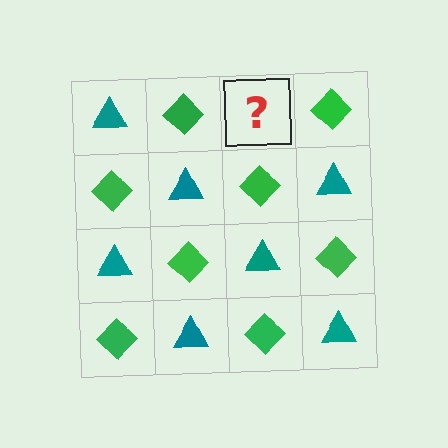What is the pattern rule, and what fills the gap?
The rule is that it alternates teal triangle and green diamond in a checkerboard pattern. The gap should be filled with a teal triangle.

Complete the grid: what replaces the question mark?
The question mark should be replaced with a teal triangle.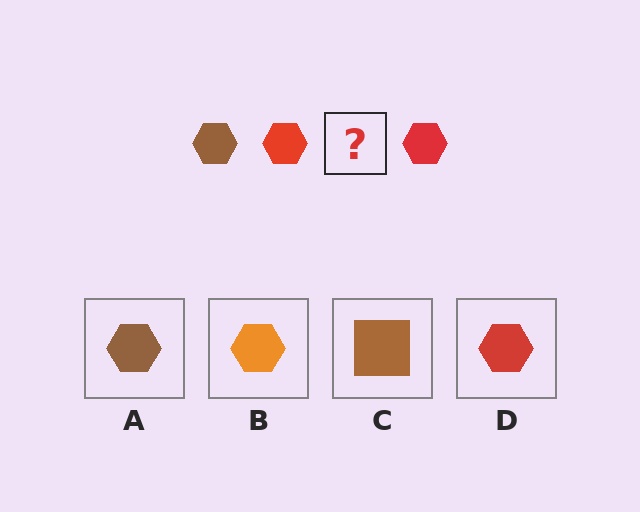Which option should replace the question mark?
Option A.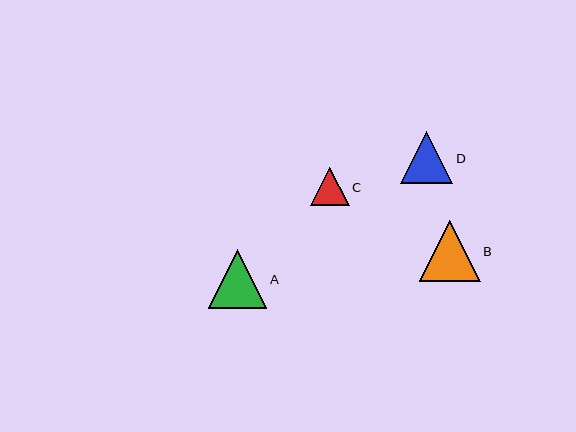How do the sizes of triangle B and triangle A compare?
Triangle B and triangle A are approximately the same size.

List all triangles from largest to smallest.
From largest to smallest: B, A, D, C.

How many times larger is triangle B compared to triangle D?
Triangle B is approximately 1.2 times the size of triangle D.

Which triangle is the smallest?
Triangle C is the smallest with a size of approximately 39 pixels.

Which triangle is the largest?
Triangle B is the largest with a size of approximately 61 pixels.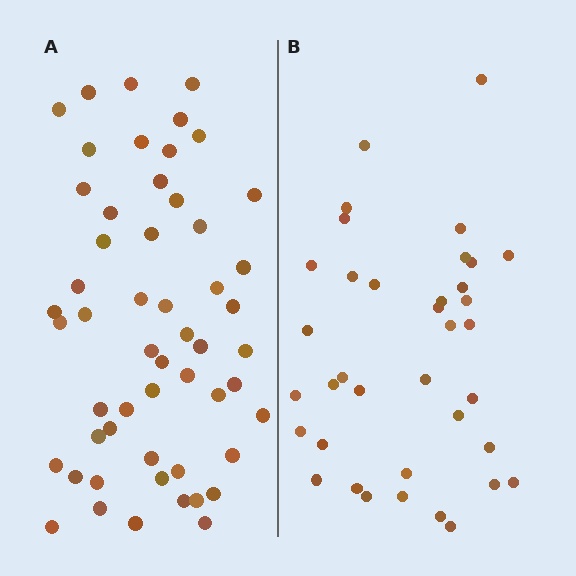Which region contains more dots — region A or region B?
Region A (the left region) has more dots.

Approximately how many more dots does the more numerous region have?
Region A has approximately 15 more dots than region B.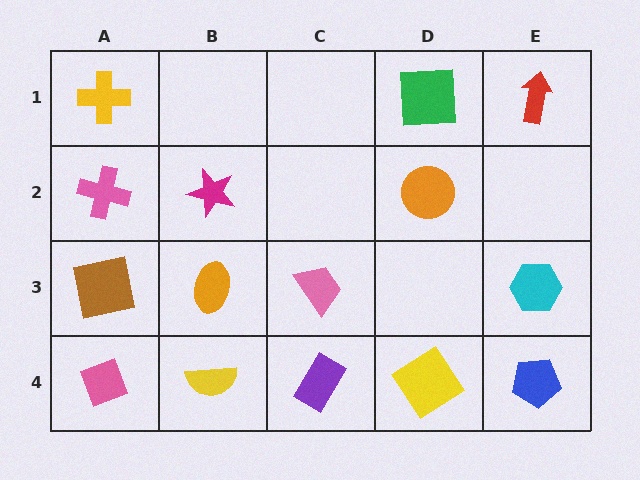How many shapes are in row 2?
3 shapes.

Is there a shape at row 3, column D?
No, that cell is empty.